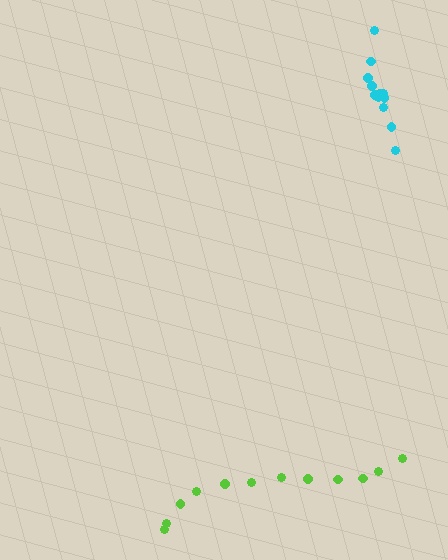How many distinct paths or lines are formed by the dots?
There are 2 distinct paths.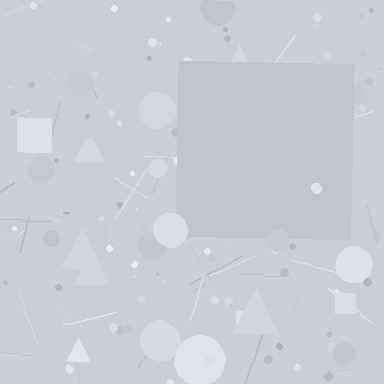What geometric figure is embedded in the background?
A square is embedded in the background.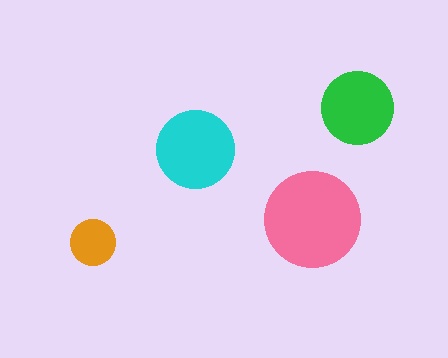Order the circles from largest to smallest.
the pink one, the cyan one, the green one, the orange one.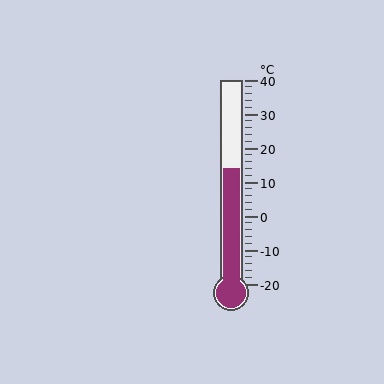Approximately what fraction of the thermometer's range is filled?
The thermometer is filled to approximately 55% of its range.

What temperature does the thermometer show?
The thermometer shows approximately 14°C.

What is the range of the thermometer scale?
The thermometer scale ranges from -20°C to 40°C.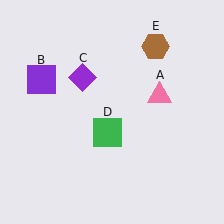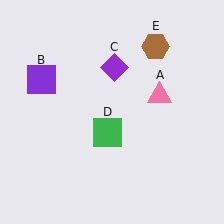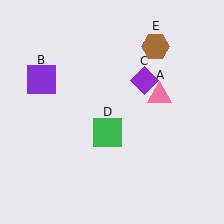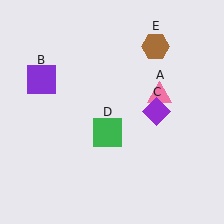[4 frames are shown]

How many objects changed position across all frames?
1 object changed position: purple diamond (object C).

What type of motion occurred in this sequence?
The purple diamond (object C) rotated clockwise around the center of the scene.